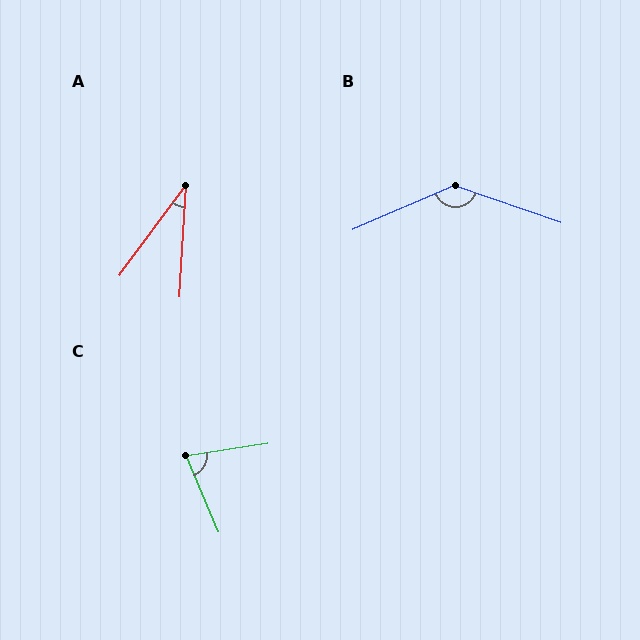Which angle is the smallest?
A, at approximately 33 degrees.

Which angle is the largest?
B, at approximately 137 degrees.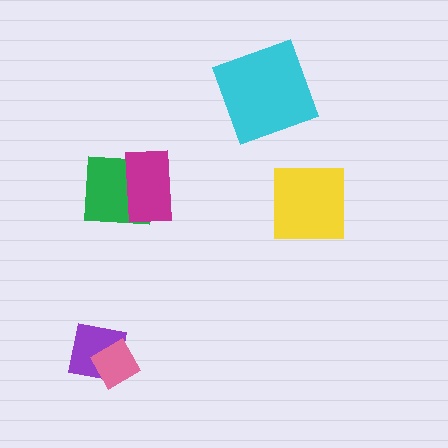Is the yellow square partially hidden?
No, no other shape covers it.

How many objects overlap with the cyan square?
0 objects overlap with the cyan square.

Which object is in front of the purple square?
The pink diamond is in front of the purple square.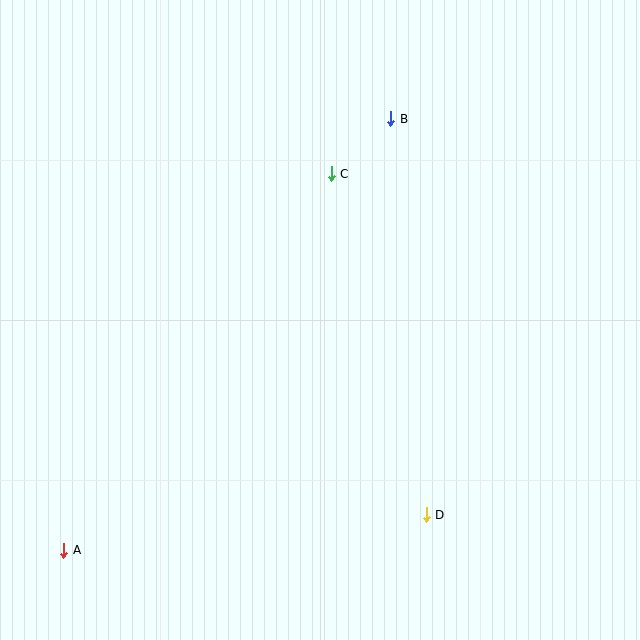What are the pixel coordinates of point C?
Point C is at (331, 174).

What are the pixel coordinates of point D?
Point D is at (426, 515).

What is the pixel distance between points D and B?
The distance between D and B is 398 pixels.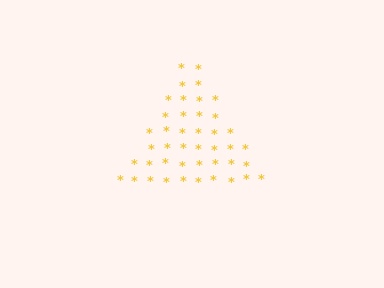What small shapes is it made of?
It is made of small asterisks.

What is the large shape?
The large shape is a triangle.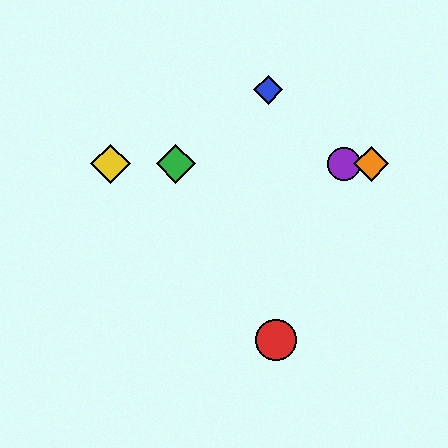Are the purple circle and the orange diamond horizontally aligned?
Yes, both are at y≈164.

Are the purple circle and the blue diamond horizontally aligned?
No, the purple circle is at y≈164 and the blue diamond is at y≈90.